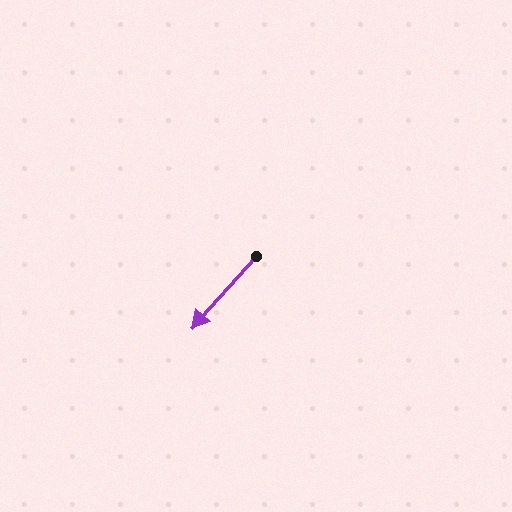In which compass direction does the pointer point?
Southwest.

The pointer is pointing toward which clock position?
Roughly 7 o'clock.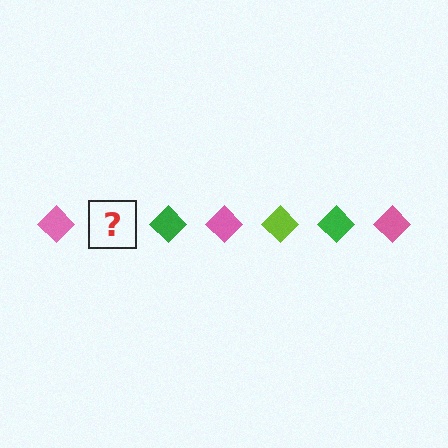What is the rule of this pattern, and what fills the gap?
The rule is that the pattern cycles through pink, lime, green diamonds. The gap should be filled with a lime diamond.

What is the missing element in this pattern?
The missing element is a lime diamond.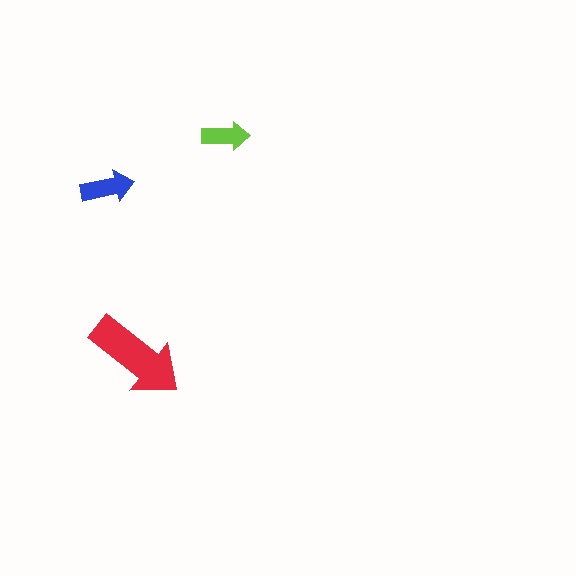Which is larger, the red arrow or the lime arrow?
The red one.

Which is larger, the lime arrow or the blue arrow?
The blue one.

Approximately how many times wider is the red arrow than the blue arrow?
About 2 times wider.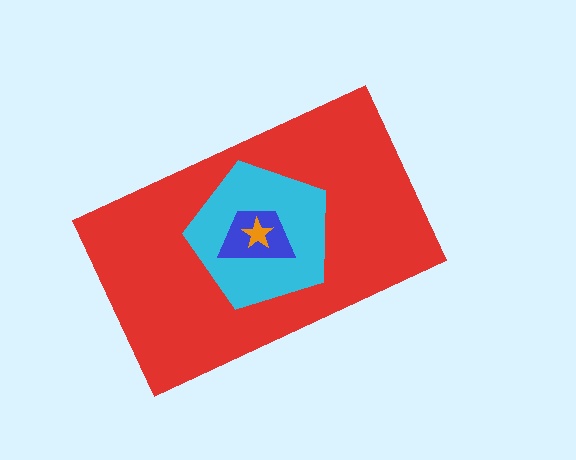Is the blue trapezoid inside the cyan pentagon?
Yes.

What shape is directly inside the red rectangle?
The cyan pentagon.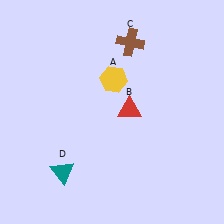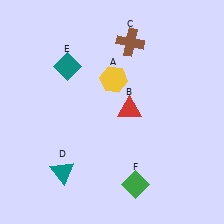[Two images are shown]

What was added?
A teal diamond (E), a green diamond (F) were added in Image 2.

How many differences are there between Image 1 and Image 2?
There are 2 differences between the two images.